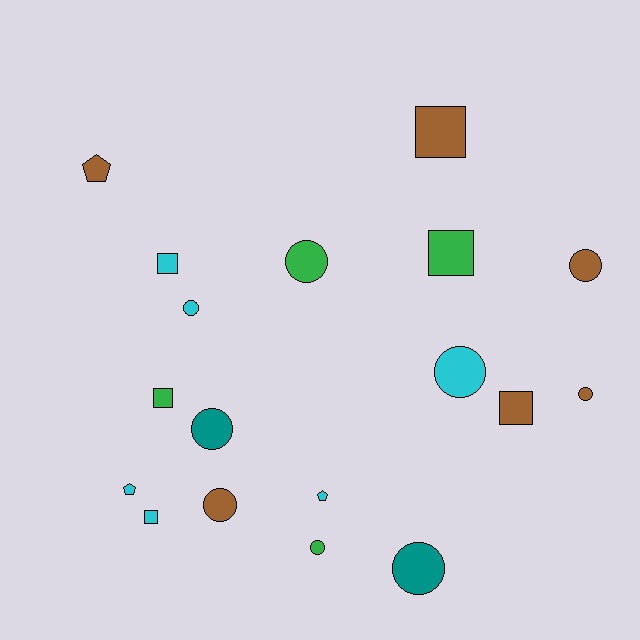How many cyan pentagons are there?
There are 2 cyan pentagons.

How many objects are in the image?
There are 18 objects.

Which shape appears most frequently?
Circle, with 9 objects.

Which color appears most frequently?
Cyan, with 6 objects.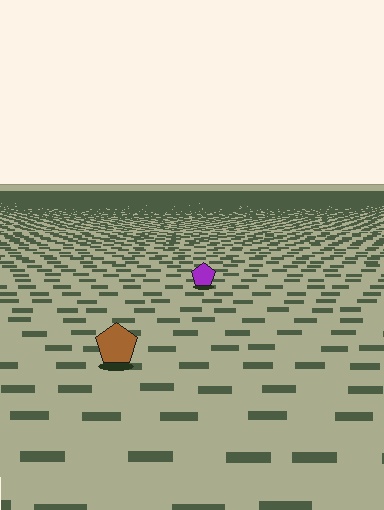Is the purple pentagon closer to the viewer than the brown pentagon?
No. The brown pentagon is closer — you can tell from the texture gradient: the ground texture is coarser near it.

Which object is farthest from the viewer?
The purple pentagon is farthest from the viewer. It appears smaller and the ground texture around it is denser.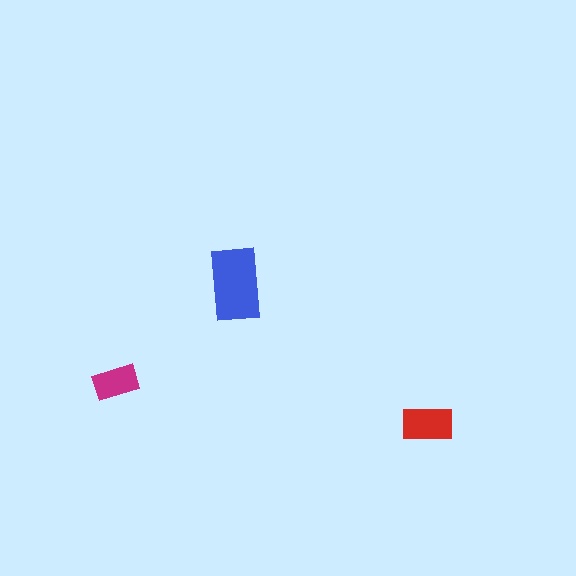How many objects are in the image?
There are 3 objects in the image.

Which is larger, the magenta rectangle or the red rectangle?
The red one.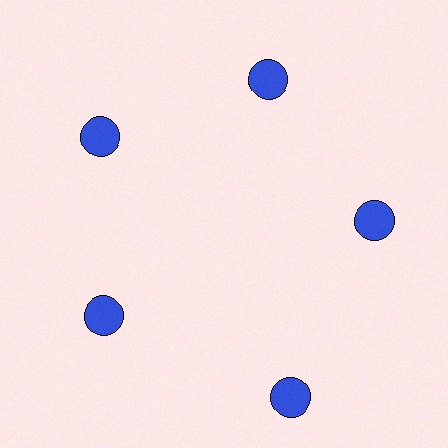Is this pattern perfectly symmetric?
No. The 5 blue circles are arranged in a ring, but one element near the 5 o'clock position is pushed outward from the center, breaking the 5-fold rotational symmetry.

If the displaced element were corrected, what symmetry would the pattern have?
It would have 5-fold rotational symmetry — the pattern would map onto itself every 72 degrees.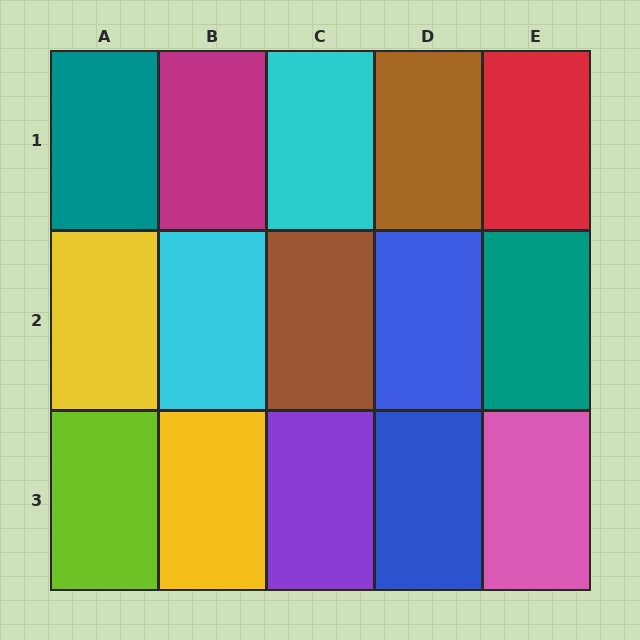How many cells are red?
1 cell is red.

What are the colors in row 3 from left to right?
Lime, yellow, purple, blue, pink.